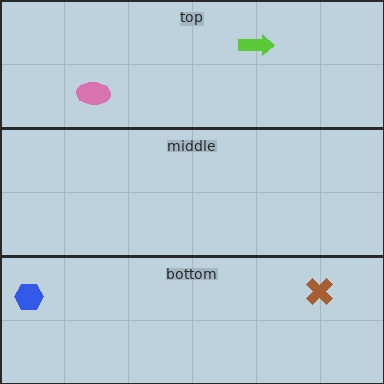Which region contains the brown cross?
The bottom region.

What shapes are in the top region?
The pink ellipse, the lime arrow.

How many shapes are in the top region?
2.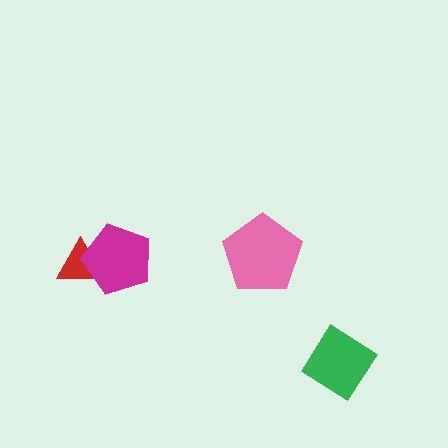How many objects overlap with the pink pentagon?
0 objects overlap with the pink pentagon.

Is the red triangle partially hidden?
Yes, it is partially covered by another shape.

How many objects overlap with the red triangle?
1 object overlaps with the red triangle.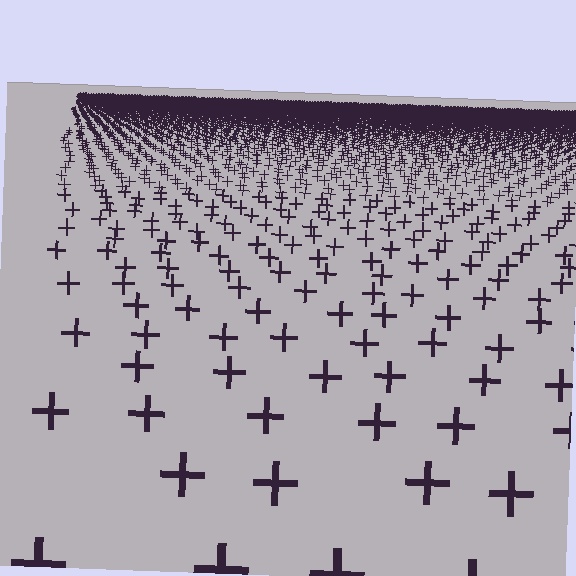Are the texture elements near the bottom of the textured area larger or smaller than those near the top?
Larger. Near the bottom, elements are closer to the viewer and appear at a bigger on-screen size.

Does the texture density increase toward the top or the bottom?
Density increases toward the top.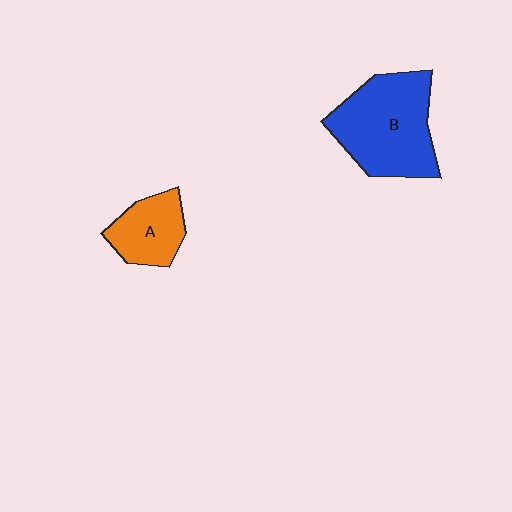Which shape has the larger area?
Shape B (blue).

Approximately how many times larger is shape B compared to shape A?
Approximately 2.0 times.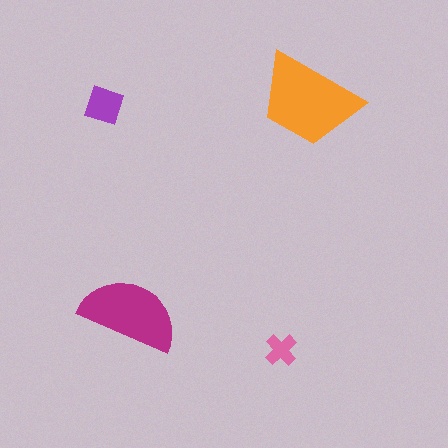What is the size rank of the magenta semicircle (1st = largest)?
2nd.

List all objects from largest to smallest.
The orange trapezoid, the magenta semicircle, the purple diamond, the pink cross.